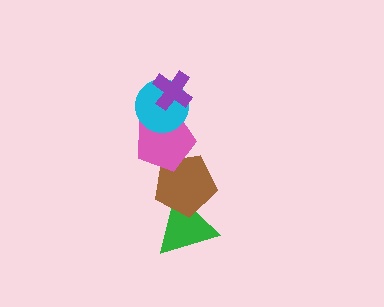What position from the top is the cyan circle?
The cyan circle is 2nd from the top.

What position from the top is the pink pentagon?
The pink pentagon is 3rd from the top.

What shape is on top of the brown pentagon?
The pink pentagon is on top of the brown pentagon.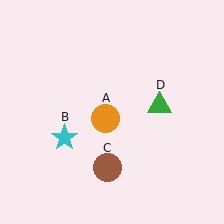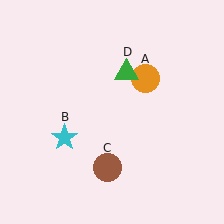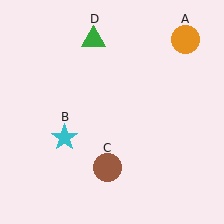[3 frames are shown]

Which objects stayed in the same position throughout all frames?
Cyan star (object B) and brown circle (object C) remained stationary.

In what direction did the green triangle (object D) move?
The green triangle (object D) moved up and to the left.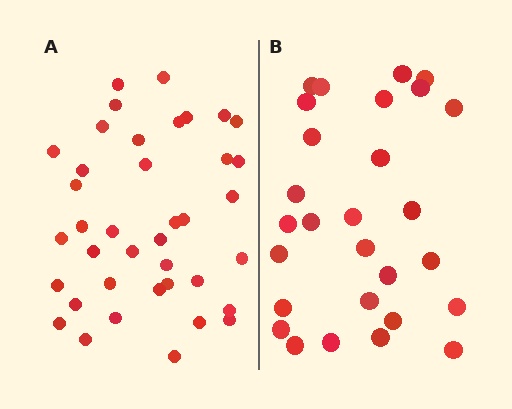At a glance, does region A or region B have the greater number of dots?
Region A (the left region) has more dots.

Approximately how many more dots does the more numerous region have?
Region A has roughly 12 or so more dots than region B.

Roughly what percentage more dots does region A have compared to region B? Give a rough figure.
About 40% more.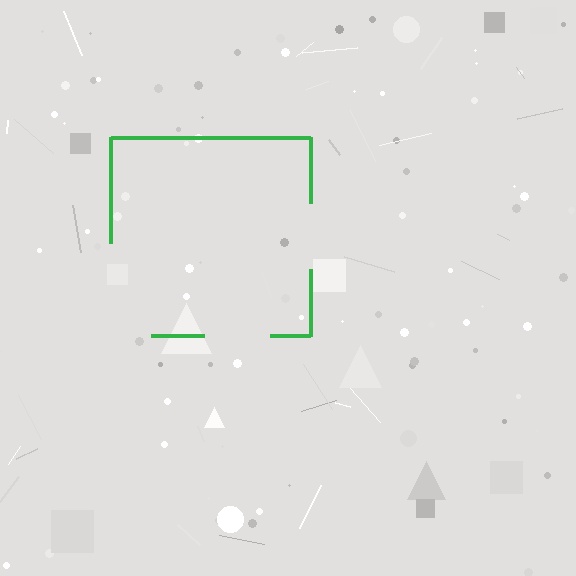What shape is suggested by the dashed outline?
The dashed outline suggests a square.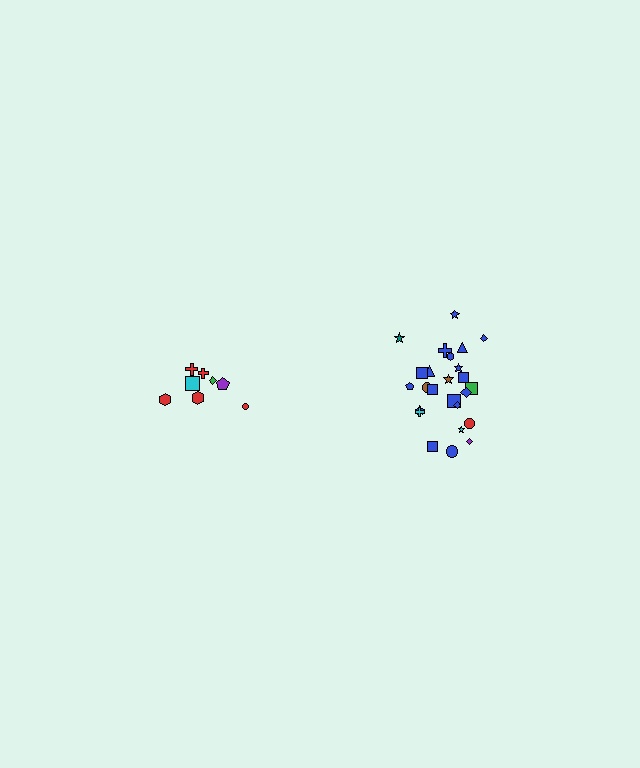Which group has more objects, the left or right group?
The right group.